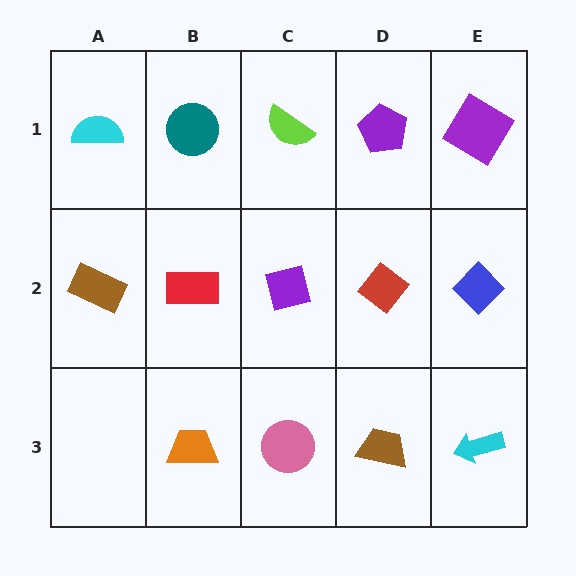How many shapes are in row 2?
5 shapes.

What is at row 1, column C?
A lime semicircle.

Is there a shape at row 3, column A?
No, that cell is empty.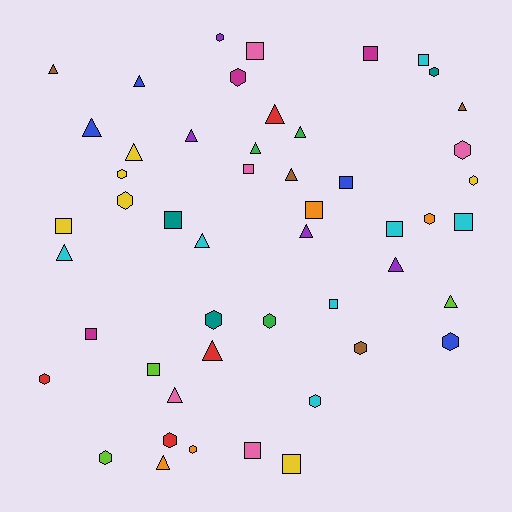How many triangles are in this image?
There are 18 triangles.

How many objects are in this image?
There are 50 objects.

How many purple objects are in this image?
There are 4 purple objects.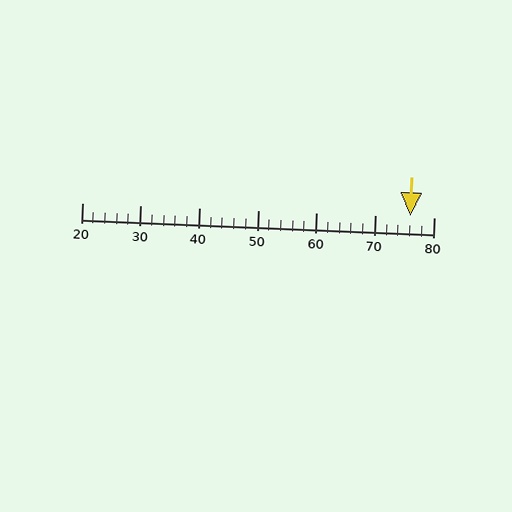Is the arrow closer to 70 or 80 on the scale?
The arrow is closer to 80.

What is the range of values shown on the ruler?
The ruler shows values from 20 to 80.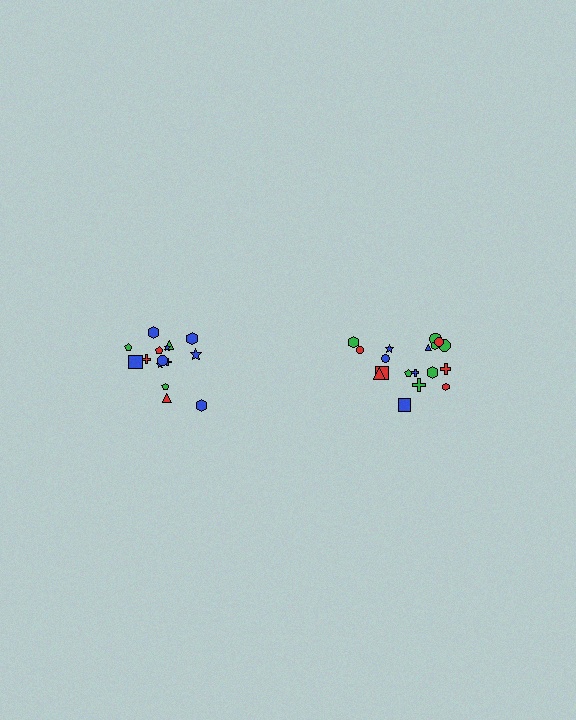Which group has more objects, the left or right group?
The right group.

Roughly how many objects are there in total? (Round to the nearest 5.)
Roughly 35 objects in total.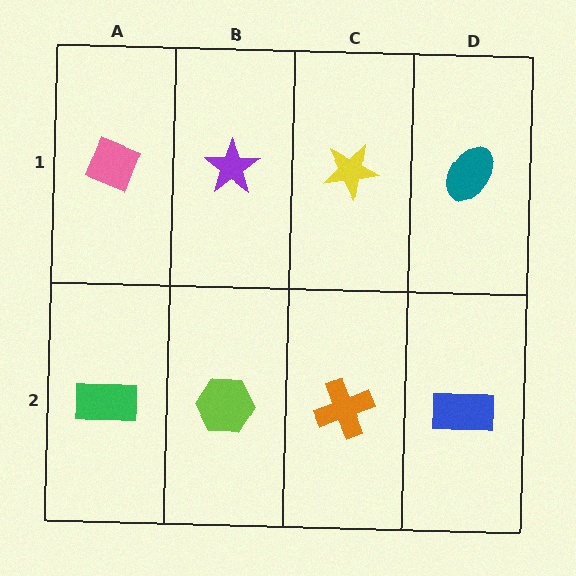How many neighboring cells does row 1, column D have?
2.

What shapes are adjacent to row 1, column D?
A blue rectangle (row 2, column D), a yellow star (row 1, column C).